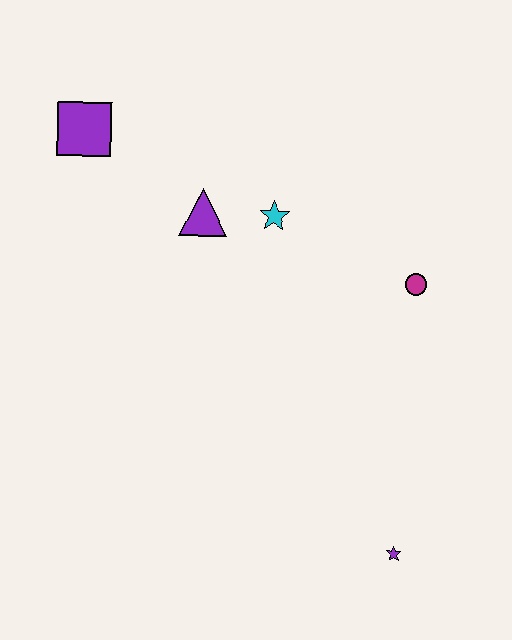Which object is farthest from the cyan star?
The purple star is farthest from the cyan star.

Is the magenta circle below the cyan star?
Yes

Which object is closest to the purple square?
The purple triangle is closest to the purple square.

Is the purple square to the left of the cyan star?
Yes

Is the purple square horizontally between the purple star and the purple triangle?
No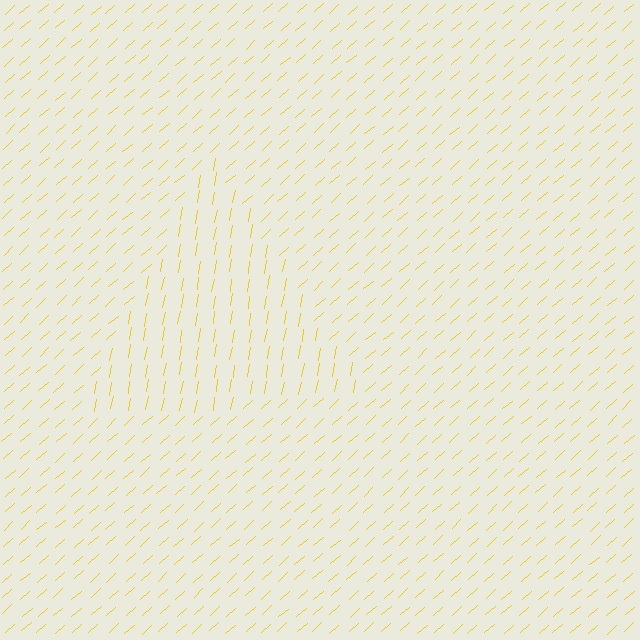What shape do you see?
I see a triangle.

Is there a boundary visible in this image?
Yes, there is a texture boundary formed by a change in line orientation.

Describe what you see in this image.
The image is filled with small yellow line segments. A triangle region in the image has lines oriented differently from the surrounding lines, creating a visible texture boundary.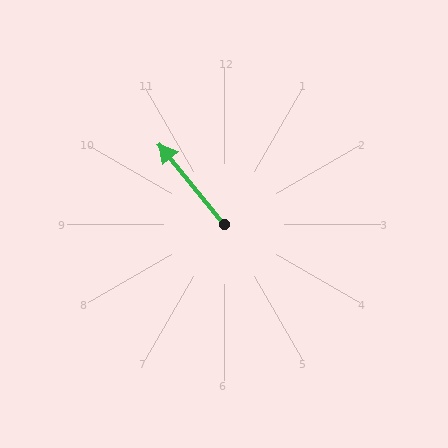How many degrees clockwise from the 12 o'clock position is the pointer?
Approximately 321 degrees.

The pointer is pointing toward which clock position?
Roughly 11 o'clock.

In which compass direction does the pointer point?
Northwest.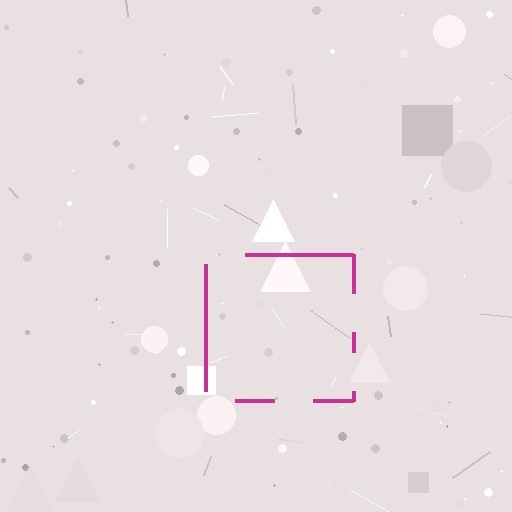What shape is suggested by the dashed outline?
The dashed outline suggests a square.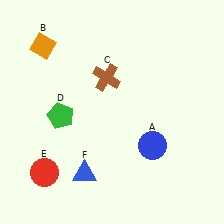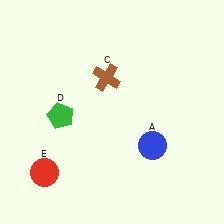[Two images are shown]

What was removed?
The orange diamond (B), the blue triangle (F) were removed in Image 2.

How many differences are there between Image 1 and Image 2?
There are 2 differences between the two images.